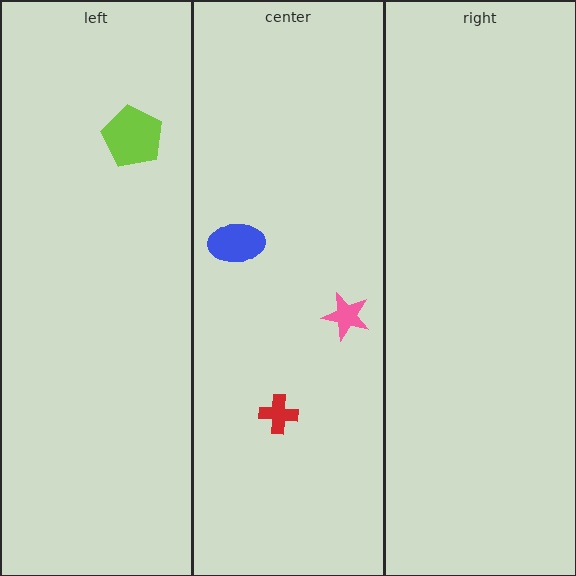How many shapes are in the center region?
3.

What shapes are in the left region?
The lime pentagon.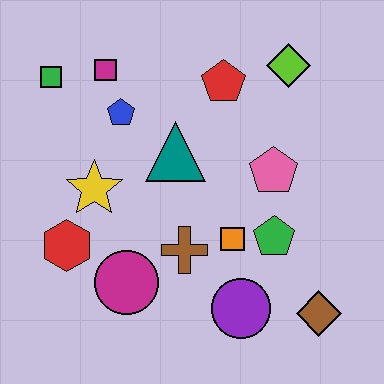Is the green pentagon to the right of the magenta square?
Yes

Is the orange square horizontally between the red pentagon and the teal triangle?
No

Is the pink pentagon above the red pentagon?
No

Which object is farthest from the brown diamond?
The green square is farthest from the brown diamond.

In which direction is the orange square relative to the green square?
The orange square is to the right of the green square.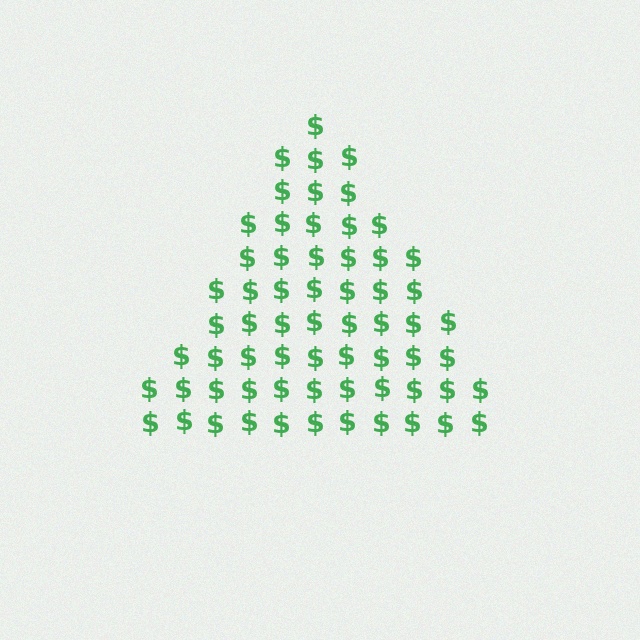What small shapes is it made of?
It is made of small dollar signs.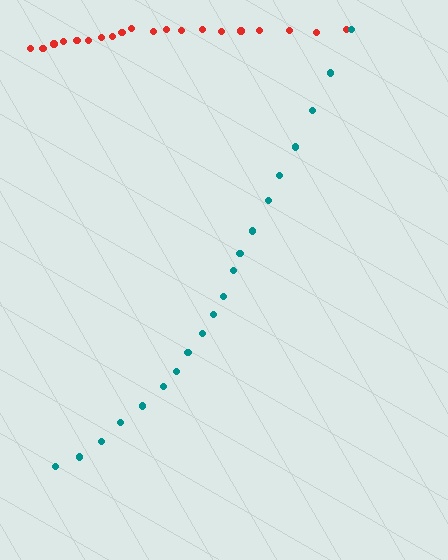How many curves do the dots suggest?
There are 2 distinct paths.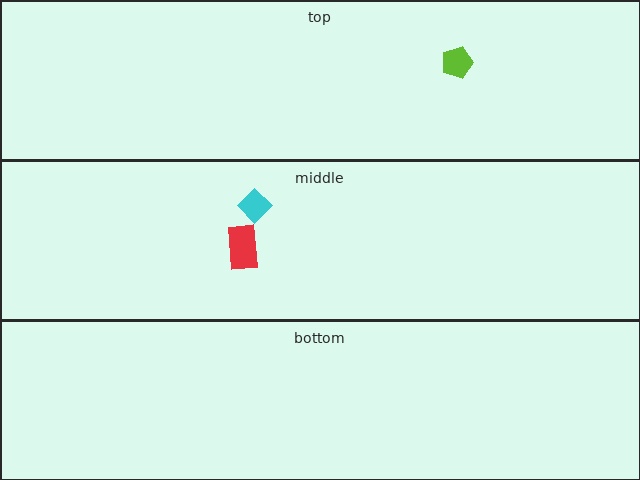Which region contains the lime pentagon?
The top region.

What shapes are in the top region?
The lime pentagon.